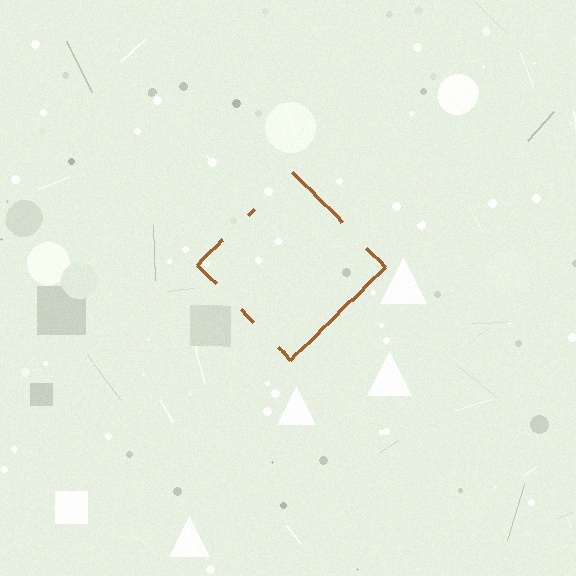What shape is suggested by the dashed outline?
The dashed outline suggests a diamond.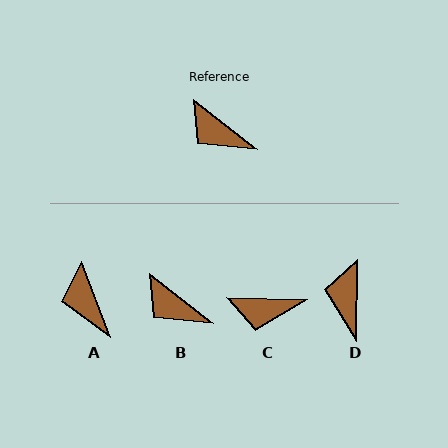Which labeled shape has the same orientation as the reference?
B.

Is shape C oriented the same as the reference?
No, it is off by about 36 degrees.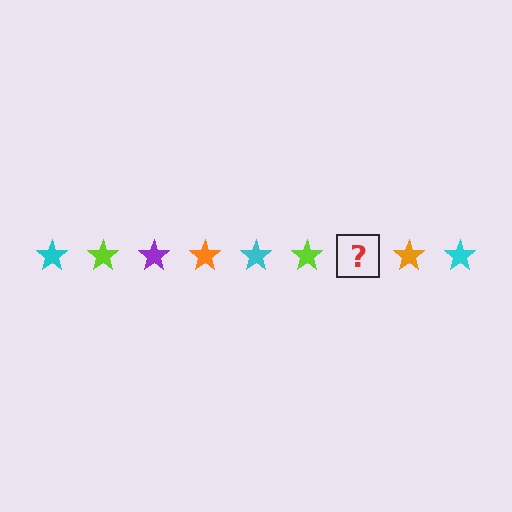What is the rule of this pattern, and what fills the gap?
The rule is that the pattern cycles through cyan, lime, purple, orange stars. The gap should be filled with a purple star.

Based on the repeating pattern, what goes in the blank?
The blank should be a purple star.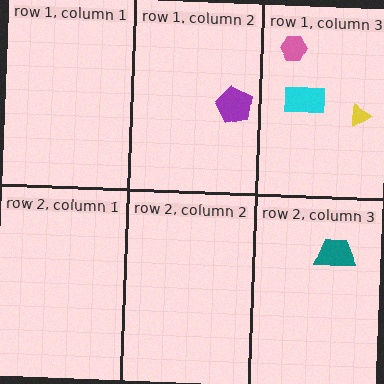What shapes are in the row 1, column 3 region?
The yellow triangle, the cyan rectangle, the pink hexagon.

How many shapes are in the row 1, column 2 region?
1.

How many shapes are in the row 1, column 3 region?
3.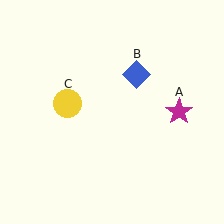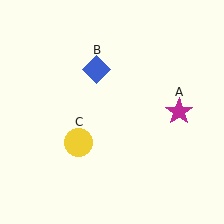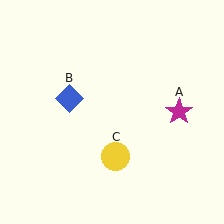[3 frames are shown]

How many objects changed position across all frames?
2 objects changed position: blue diamond (object B), yellow circle (object C).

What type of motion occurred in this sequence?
The blue diamond (object B), yellow circle (object C) rotated counterclockwise around the center of the scene.